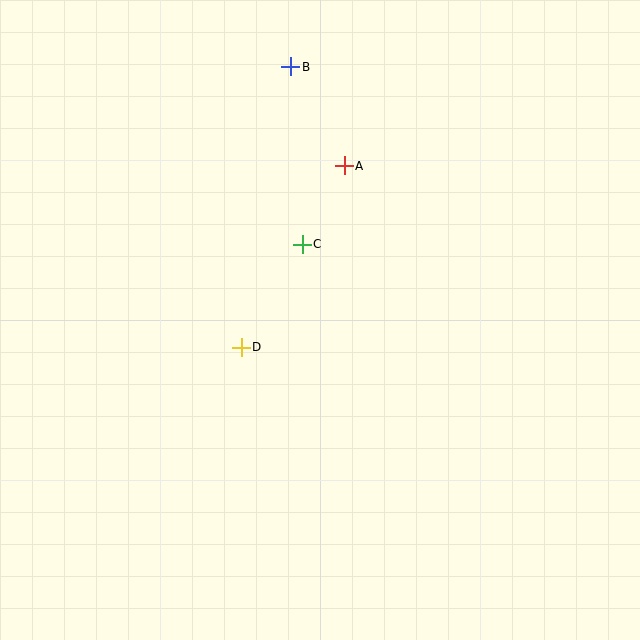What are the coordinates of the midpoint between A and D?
The midpoint between A and D is at (293, 257).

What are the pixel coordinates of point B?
Point B is at (291, 67).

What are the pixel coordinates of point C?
Point C is at (302, 244).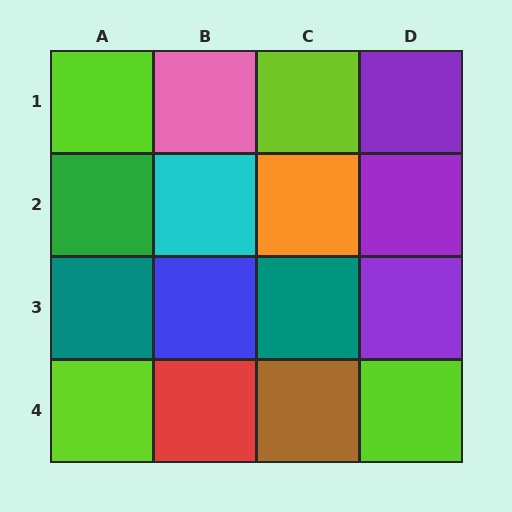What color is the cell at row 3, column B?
Blue.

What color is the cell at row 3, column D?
Purple.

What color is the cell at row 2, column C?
Orange.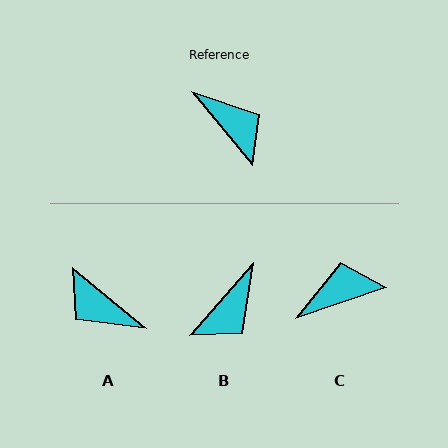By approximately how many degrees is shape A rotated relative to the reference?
Approximately 169 degrees clockwise.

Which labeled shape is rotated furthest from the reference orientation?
A, about 169 degrees away.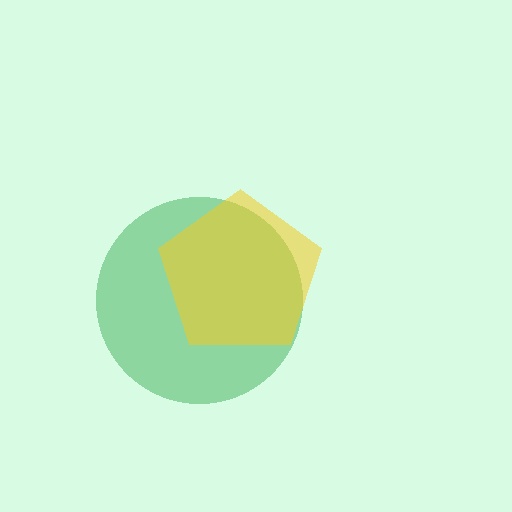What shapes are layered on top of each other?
The layered shapes are: a green circle, a yellow pentagon.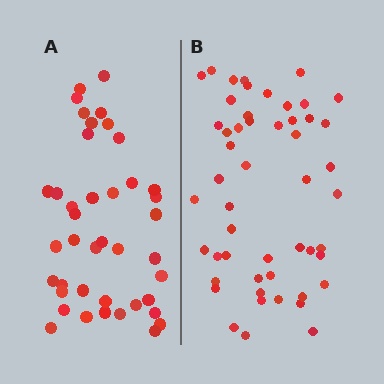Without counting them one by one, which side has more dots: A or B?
Region B (the right region) has more dots.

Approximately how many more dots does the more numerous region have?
Region B has roughly 10 or so more dots than region A.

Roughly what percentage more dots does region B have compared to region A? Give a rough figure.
About 25% more.